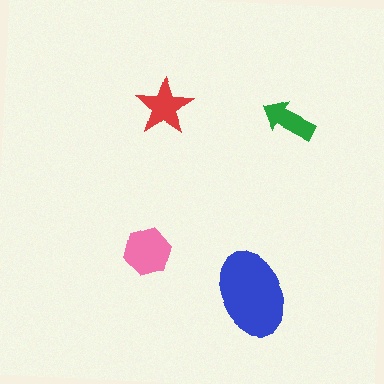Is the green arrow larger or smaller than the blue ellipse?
Smaller.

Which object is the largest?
The blue ellipse.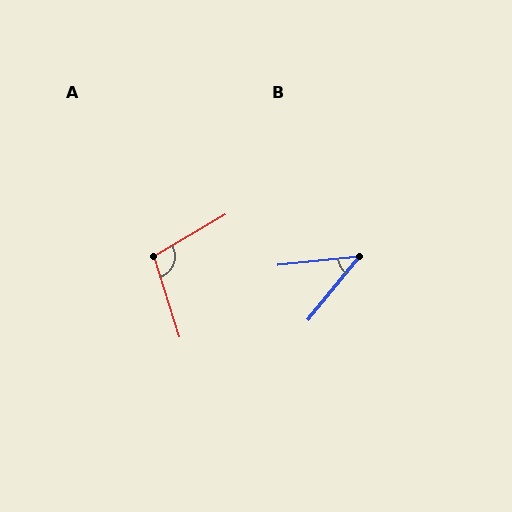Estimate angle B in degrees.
Approximately 46 degrees.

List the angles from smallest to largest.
B (46°), A (102°).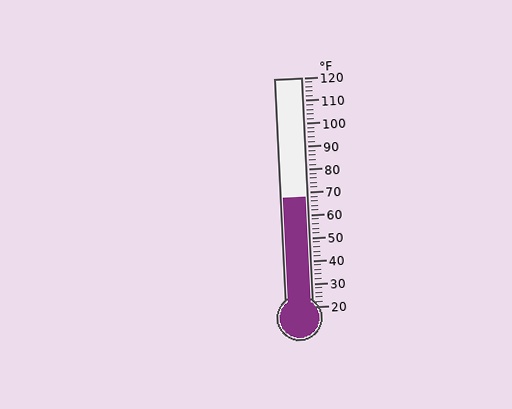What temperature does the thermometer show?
The thermometer shows approximately 68°F.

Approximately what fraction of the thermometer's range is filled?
The thermometer is filled to approximately 50% of its range.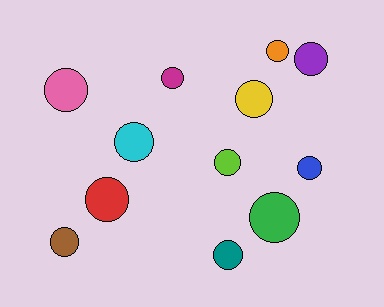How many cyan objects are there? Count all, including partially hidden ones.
There is 1 cyan object.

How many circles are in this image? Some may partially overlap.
There are 12 circles.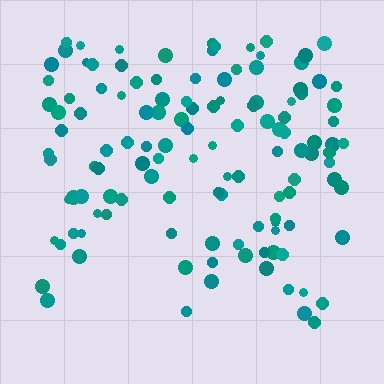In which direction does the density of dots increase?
From bottom to top, with the top side densest.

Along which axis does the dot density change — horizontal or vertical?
Vertical.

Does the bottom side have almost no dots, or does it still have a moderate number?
Still a moderate number, just noticeably fewer than the top.